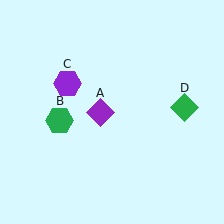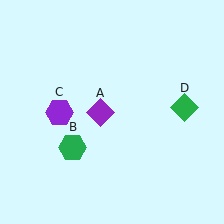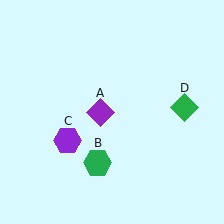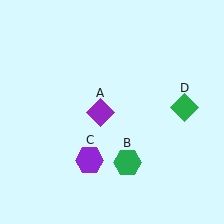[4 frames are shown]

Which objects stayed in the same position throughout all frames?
Purple diamond (object A) and green diamond (object D) remained stationary.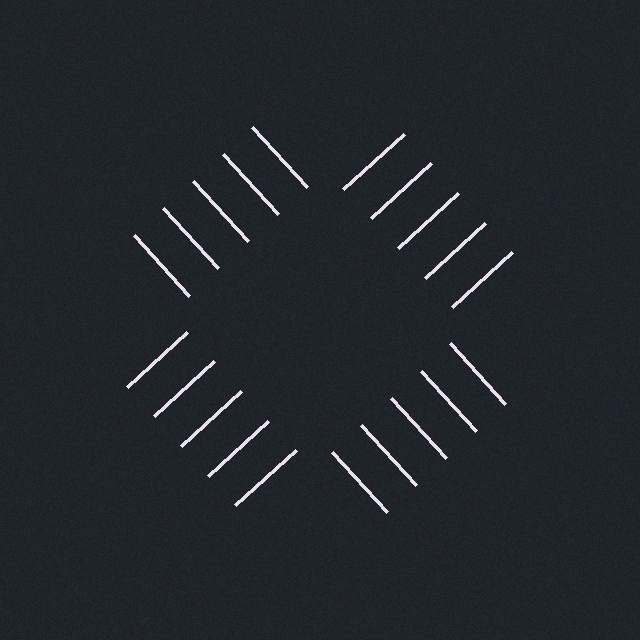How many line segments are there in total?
20 — 5 along each of the 4 edges.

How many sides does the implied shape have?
4 sides — the line-ends trace a square.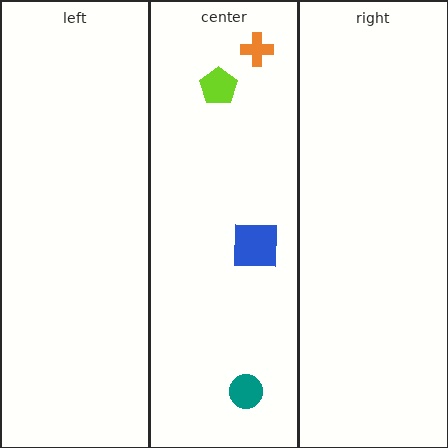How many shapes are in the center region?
4.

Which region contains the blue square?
The center region.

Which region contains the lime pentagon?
The center region.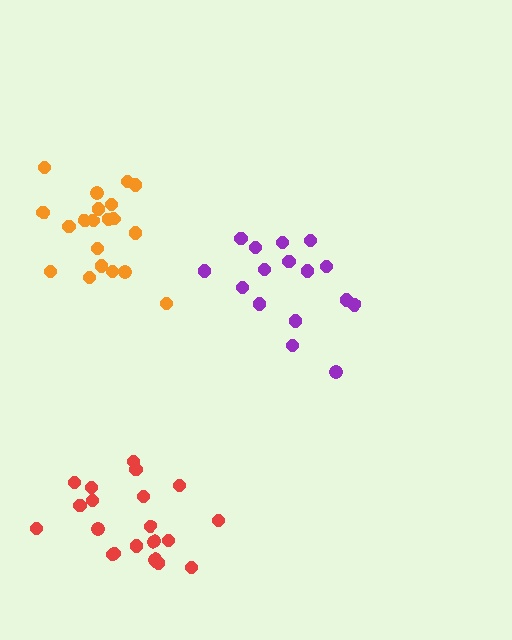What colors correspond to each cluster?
The clusters are colored: purple, orange, red.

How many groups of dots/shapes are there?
There are 3 groups.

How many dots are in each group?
Group 1: 16 dots, Group 2: 20 dots, Group 3: 20 dots (56 total).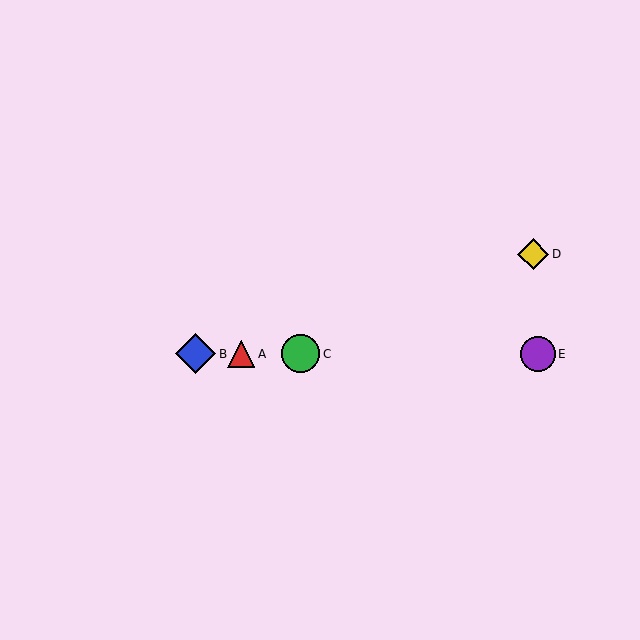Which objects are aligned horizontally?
Objects A, B, C, E are aligned horizontally.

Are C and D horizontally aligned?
No, C is at y≈354 and D is at y≈254.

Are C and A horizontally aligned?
Yes, both are at y≈354.